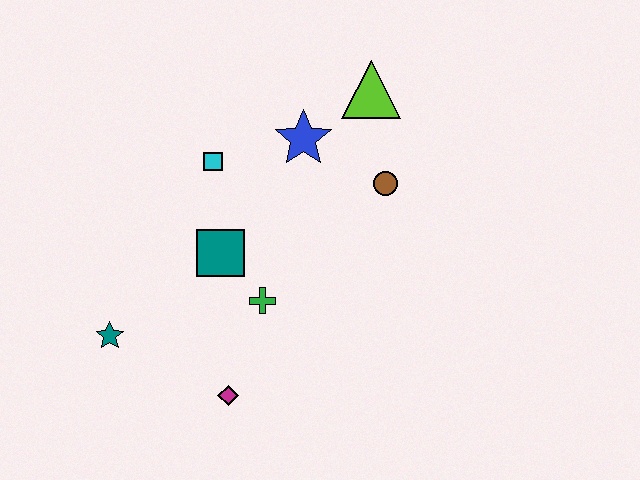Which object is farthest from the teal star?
The lime triangle is farthest from the teal star.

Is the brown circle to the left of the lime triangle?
No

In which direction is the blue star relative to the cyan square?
The blue star is to the right of the cyan square.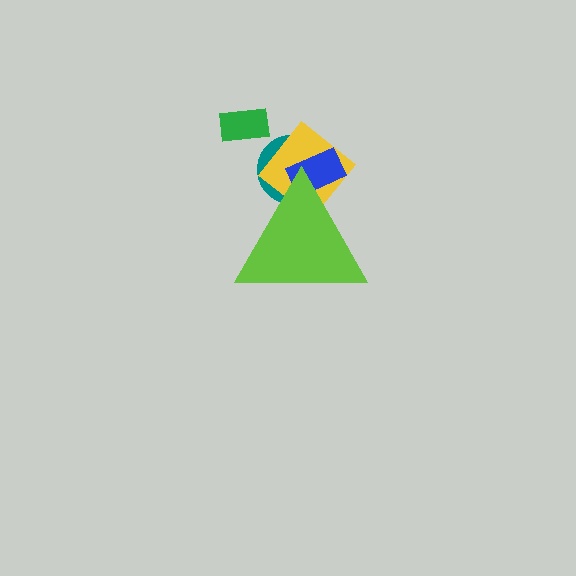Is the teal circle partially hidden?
Yes, the teal circle is partially hidden behind the lime triangle.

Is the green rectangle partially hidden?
No, the green rectangle is fully visible.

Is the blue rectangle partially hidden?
Yes, the blue rectangle is partially hidden behind the lime triangle.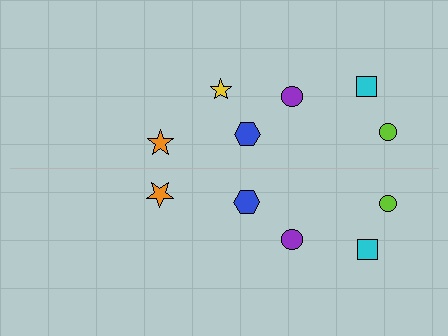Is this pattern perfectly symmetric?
No, the pattern is not perfectly symmetric. A yellow star is missing from the bottom side.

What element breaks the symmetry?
A yellow star is missing from the bottom side.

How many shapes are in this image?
There are 11 shapes in this image.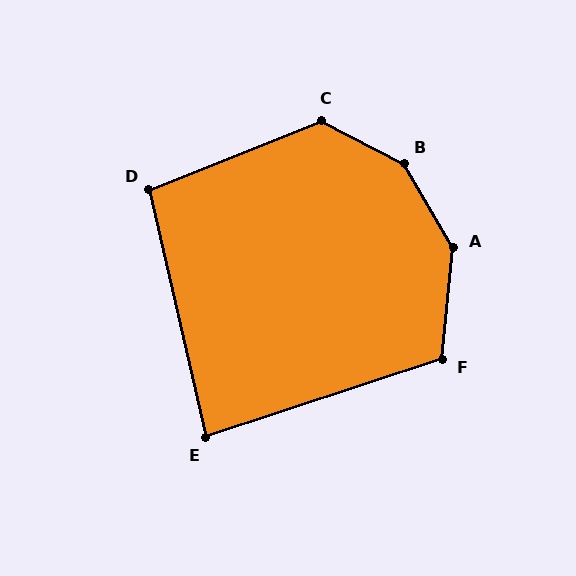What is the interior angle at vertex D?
Approximately 99 degrees (obtuse).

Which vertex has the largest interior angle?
B, at approximately 148 degrees.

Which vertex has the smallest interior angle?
E, at approximately 85 degrees.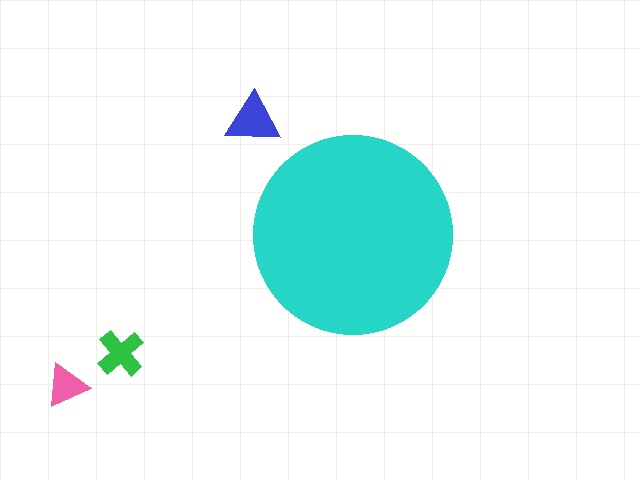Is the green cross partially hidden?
No, the green cross is fully visible.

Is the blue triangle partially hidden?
No, the blue triangle is fully visible.